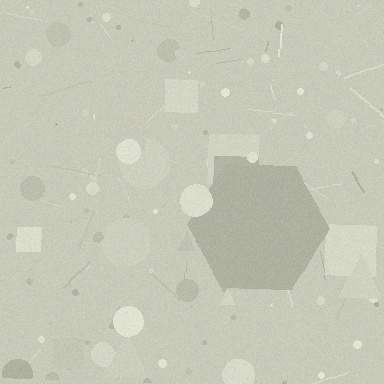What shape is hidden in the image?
A hexagon is hidden in the image.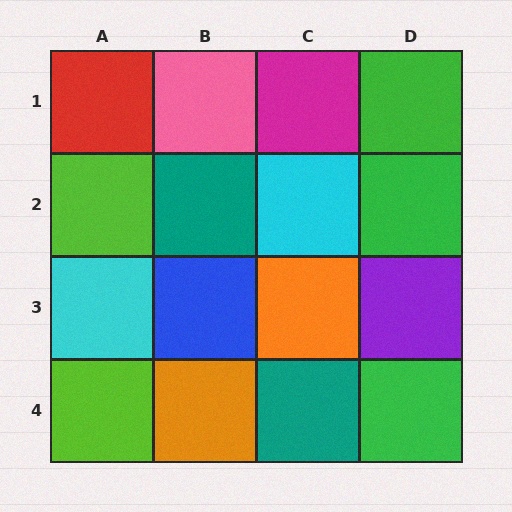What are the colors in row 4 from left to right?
Lime, orange, teal, green.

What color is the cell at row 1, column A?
Red.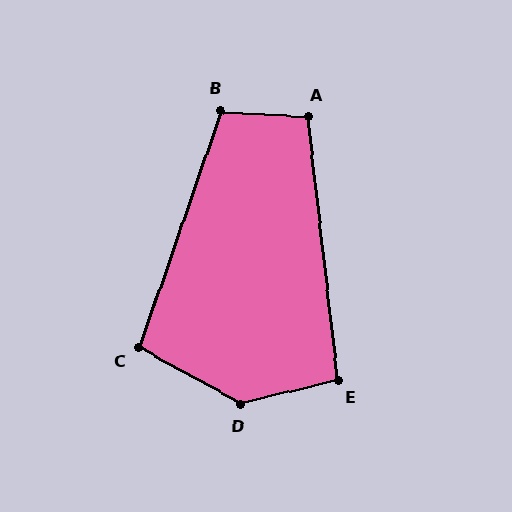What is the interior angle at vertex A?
Approximately 100 degrees (obtuse).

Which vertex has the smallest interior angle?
E, at approximately 97 degrees.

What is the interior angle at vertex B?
Approximately 106 degrees (obtuse).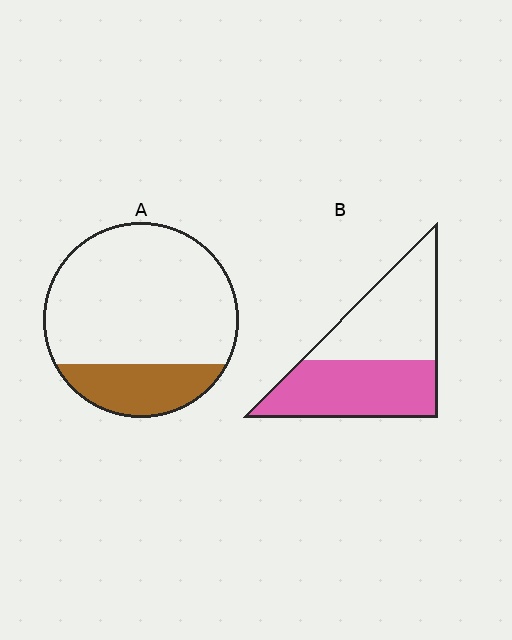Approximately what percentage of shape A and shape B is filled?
A is approximately 20% and B is approximately 50%.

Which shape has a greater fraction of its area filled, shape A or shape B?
Shape B.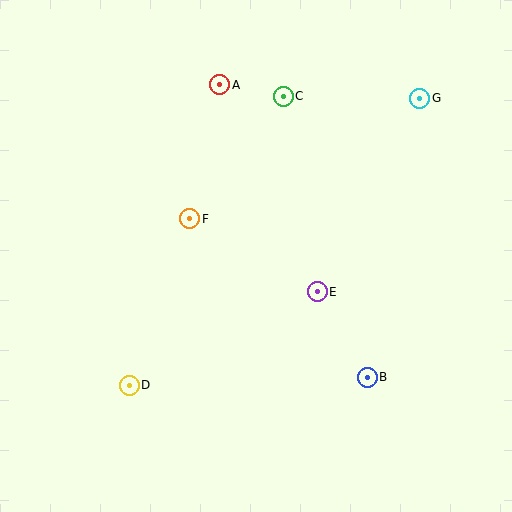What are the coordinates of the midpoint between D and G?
The midpoint between D and G is at (275, 242).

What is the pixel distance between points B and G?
The distance between B and G is 284 pixels.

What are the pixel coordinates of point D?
Point D is at (129, 385).